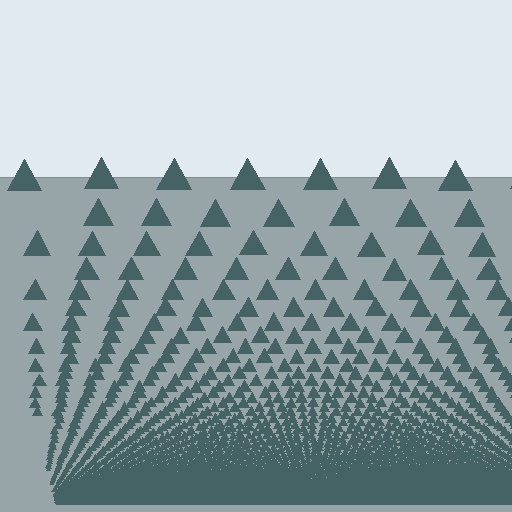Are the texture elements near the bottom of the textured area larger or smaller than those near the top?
Smaller. The gradient is inverted — elements near the bottom are smaller and denser.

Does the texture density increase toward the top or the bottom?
Density increases toward the bottom.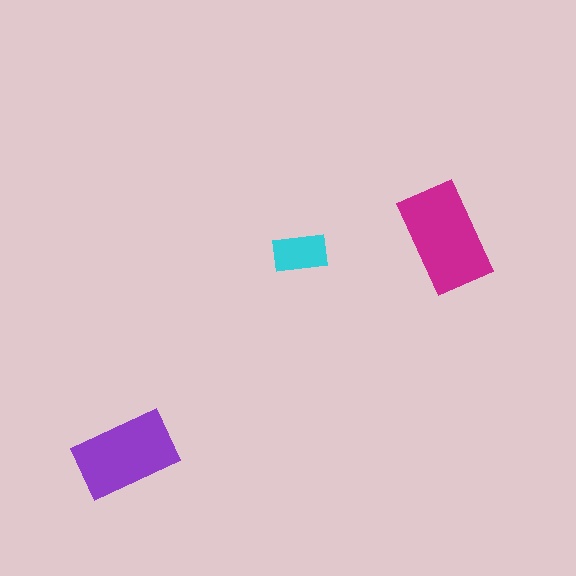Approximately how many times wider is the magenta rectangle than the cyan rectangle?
About 2 times wider.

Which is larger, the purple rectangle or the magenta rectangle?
The magenta one.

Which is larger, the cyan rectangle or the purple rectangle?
The purple one.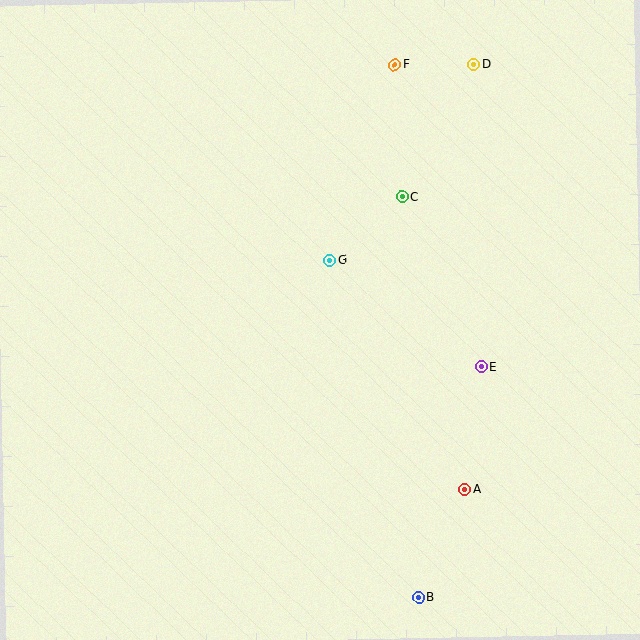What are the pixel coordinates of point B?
Point B is at (418, 597).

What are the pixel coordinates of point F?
Point F is at (395, 65).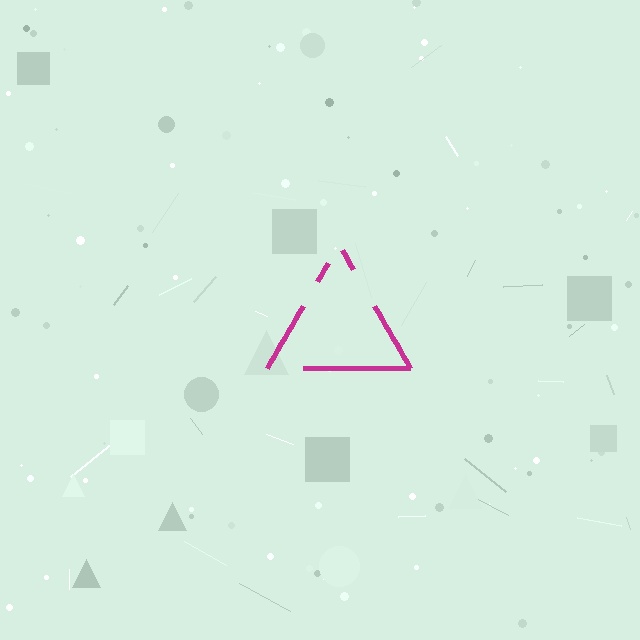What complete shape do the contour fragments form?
The contour fragments form a triangle.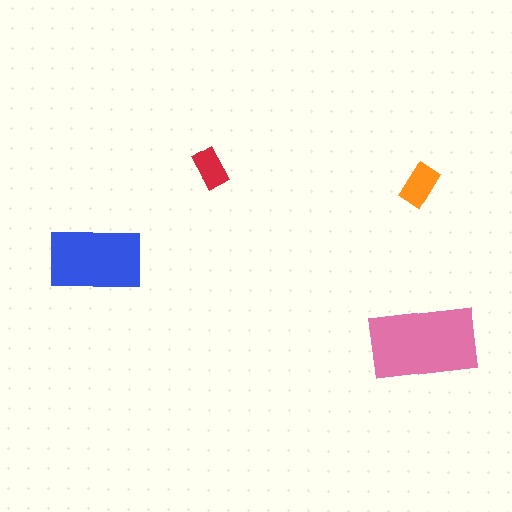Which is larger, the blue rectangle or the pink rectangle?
The pink one.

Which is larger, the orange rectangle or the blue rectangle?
The blue one.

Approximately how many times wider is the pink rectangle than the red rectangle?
About 2.5 times wider.